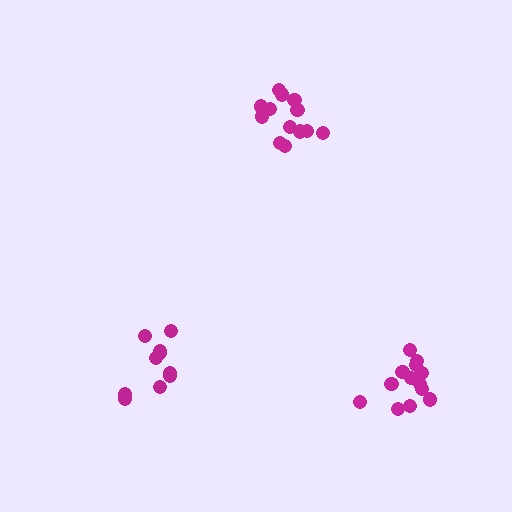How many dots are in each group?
Group 1: 10 dots, Group 2: 13 dots, Group 3: 13 dots (36 total).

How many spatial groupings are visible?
There are 3 spatial groupings.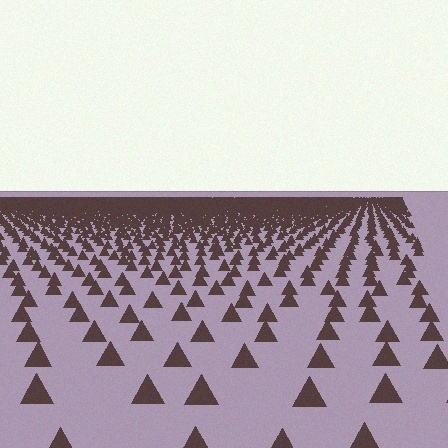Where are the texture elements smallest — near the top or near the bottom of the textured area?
Near the top.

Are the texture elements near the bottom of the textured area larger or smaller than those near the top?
Larger. Near the bottom, elements are closer to the viewer and appear at a bigger on-screen size.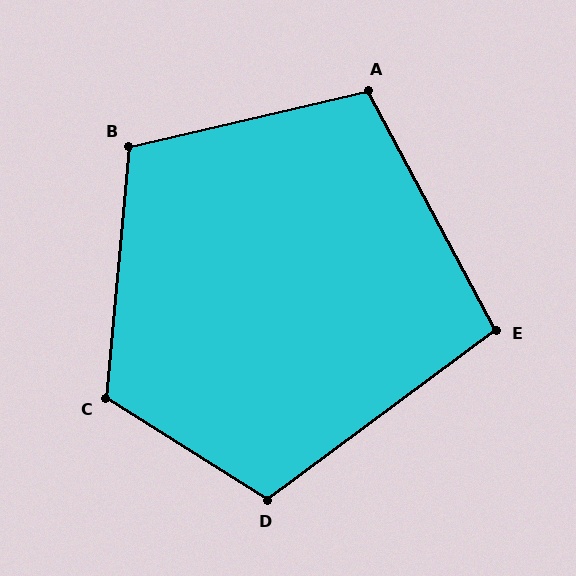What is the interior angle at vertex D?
Approximately 111 degrees (obtuse).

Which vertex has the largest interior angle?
C, at approximately 117 degrees.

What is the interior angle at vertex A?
Approximately 105 degrees (obtuse).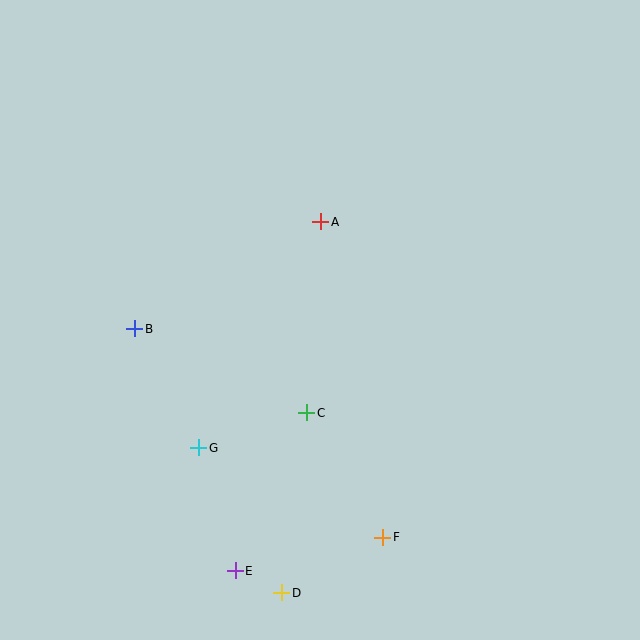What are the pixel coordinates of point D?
Point D is at (282, 593).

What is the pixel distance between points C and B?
The distance between C and B is 192 pixels.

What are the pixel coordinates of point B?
Point B is at (135, 329).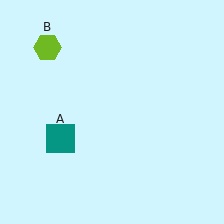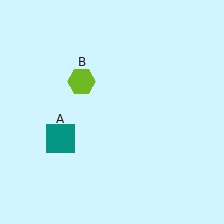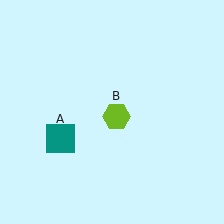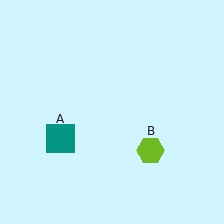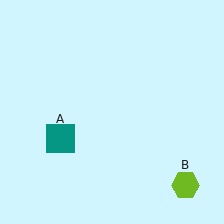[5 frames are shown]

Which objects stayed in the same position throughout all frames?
Teal square (object A) remained stationary.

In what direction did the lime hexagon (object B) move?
The lime hexagon (object B) moved down and to the right.